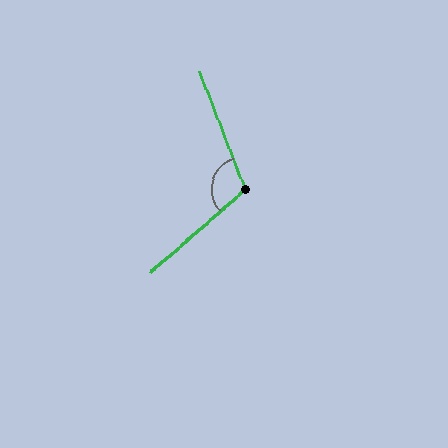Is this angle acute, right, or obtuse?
It is obtuse.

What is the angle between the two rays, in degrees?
Approximately 110 degrees.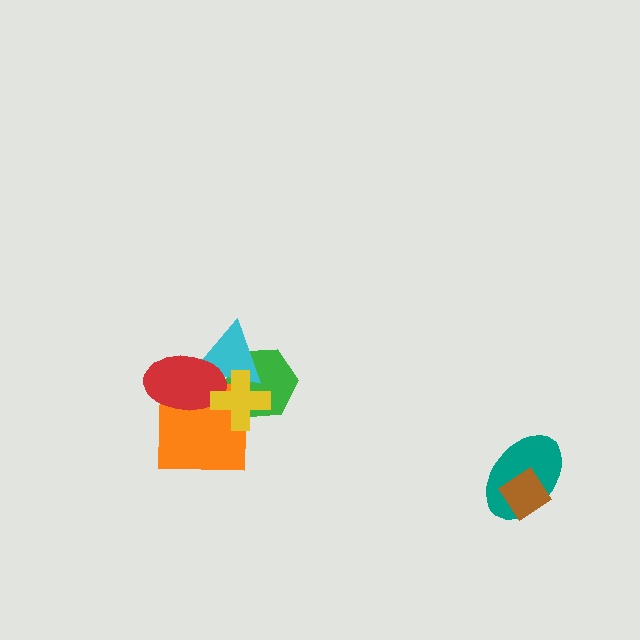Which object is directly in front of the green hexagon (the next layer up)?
The cyan triangle is directly in front of the green hexagon.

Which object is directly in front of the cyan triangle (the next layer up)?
The red ellipse is directly in front of the cyan triangle.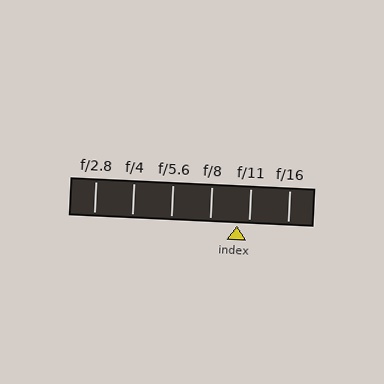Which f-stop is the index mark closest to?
The index mark is closest to f/11.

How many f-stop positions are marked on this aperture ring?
There are 6 f-stop positions marked.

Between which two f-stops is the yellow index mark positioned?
The index mark is between f/8 and f/11.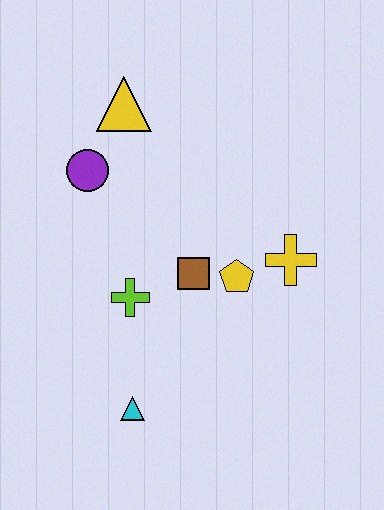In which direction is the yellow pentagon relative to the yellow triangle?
The yellow pentagon is below the yellow triangle.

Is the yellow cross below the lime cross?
No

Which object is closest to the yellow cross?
The yellow pentagon is closest to the yellow cross.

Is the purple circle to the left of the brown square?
Yes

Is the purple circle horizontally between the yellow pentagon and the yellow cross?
No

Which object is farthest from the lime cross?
The yellow triangle is farthest from the lime cross.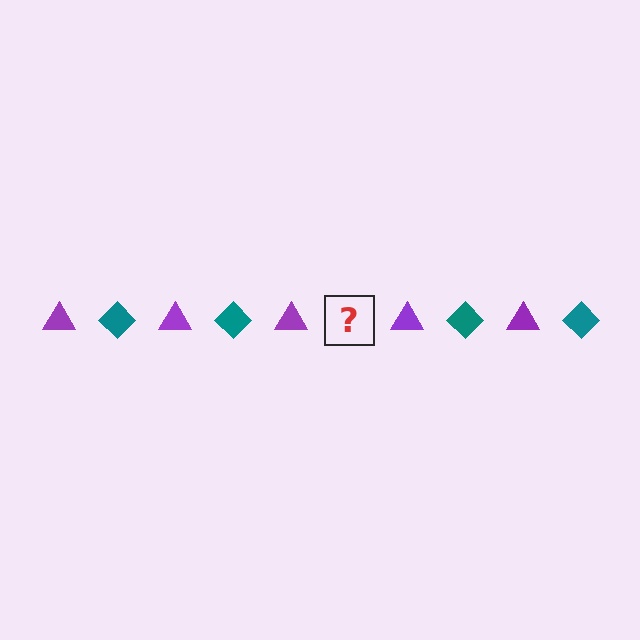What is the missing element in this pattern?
The missing element is a teal diamond.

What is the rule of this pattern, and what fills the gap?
The rule is that the pattern alternates between purple triangle and teal diamond. The gap should be filled with a teal diamond.